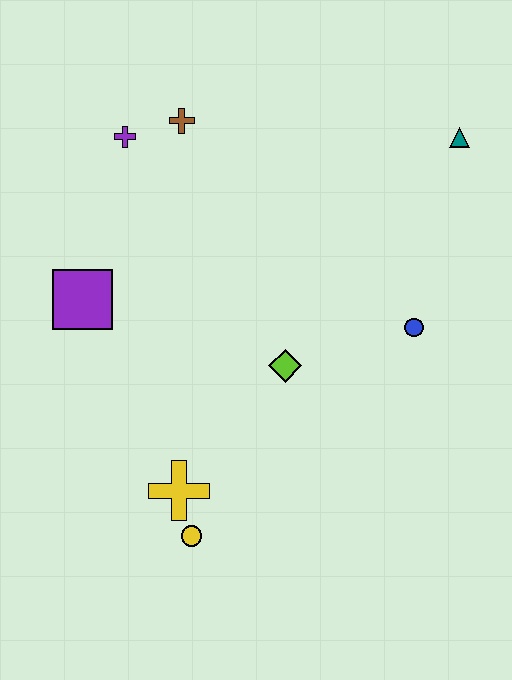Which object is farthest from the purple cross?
The yellow circle is farthest from the purple cross.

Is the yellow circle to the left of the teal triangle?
Yes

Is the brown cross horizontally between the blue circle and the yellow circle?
No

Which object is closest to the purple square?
The purple cross is closest to the purple square.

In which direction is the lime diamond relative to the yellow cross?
The lime diamond is above the yellow cross.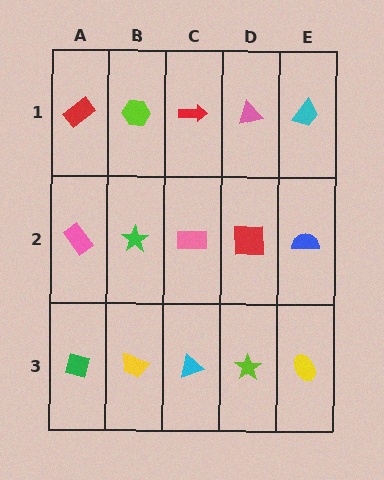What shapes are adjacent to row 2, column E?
A cyan trapezoid (row 1, column E), a yellow ellipse (row 3, column E), a red square (row 2, column D).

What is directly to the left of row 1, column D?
A red arrow.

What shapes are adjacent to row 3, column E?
A blue semicircle (row 2, column E), a lime star (row 3, column D).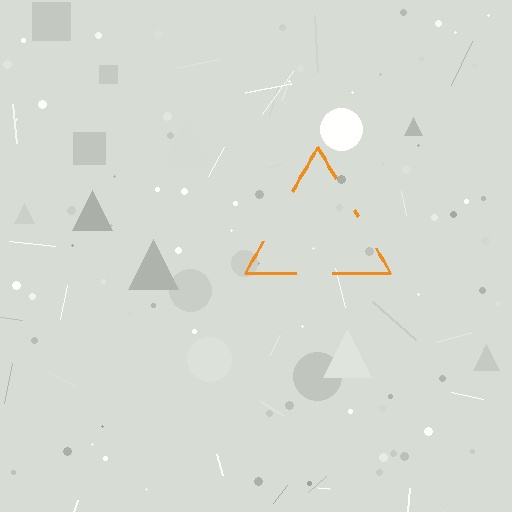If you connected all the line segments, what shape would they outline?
They would outline a triangle.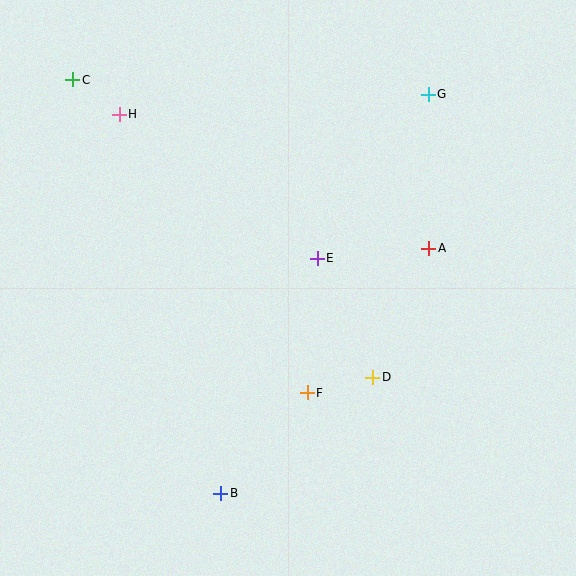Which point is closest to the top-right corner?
Point G is closest to the top-right corner.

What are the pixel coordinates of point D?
Point D is at (373, 377).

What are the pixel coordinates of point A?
Point A is at (429, 248).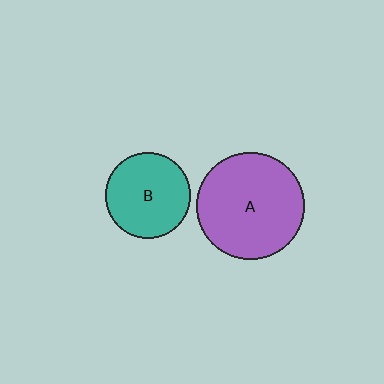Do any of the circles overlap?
No, none of the circles overlap.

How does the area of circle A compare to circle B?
Approximately 1.6 times.